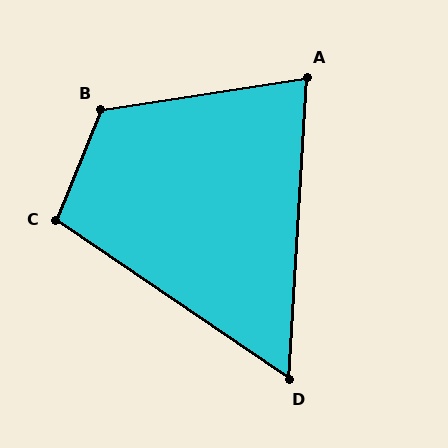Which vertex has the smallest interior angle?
D, at approximately 59 degrees.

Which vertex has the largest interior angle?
B, at approximately 121 degrees.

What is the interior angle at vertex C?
Approximately 102 degrees (obtuse).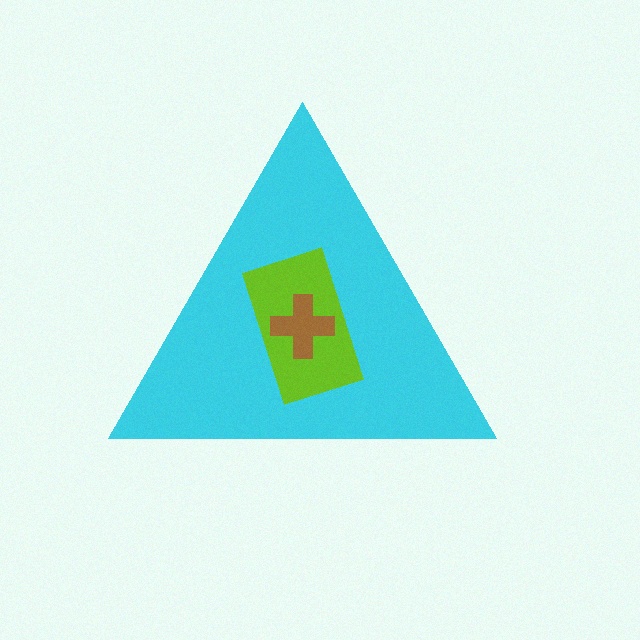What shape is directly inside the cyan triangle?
The lime rectangle.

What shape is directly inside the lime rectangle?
The brown cross.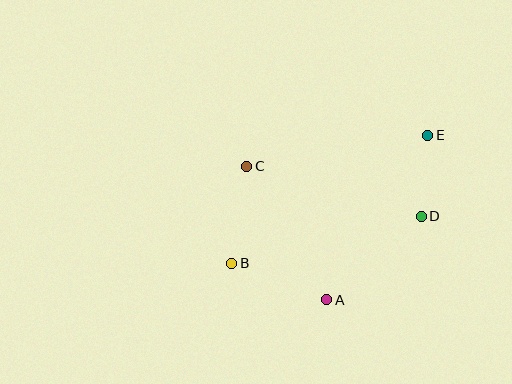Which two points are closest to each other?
Points D and E are closest to each other.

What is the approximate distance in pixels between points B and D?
The distance between B and D is approximately 195 pixels.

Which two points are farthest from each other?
Points B and E are farthest from each other.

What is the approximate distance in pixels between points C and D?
The distance between C and D is approximately 182 pixels.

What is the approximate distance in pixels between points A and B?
The distance between A and B is approximately 102 pixels.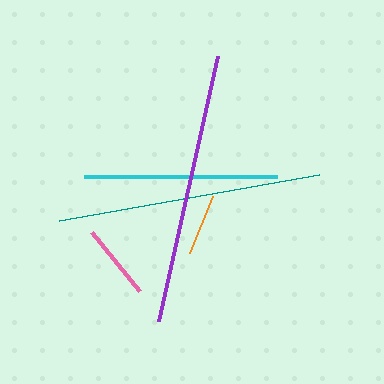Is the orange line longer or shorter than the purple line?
The purple line is longer than the orange line.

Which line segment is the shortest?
The orange line is the shortest at approximately 61 pixels.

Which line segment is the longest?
The purple line is the longest at approximately 272 pixels.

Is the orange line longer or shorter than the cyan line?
The cyan line is longer than the orange line.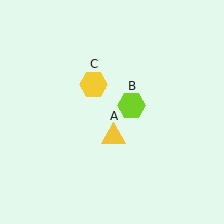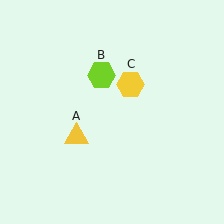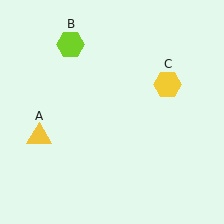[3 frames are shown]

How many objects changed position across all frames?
3 objects changed position: yellow triangle (object A), lime hexagon (object B), yellow hexagon (object C).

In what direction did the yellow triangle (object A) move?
The yellow triangle (object A) moved left.